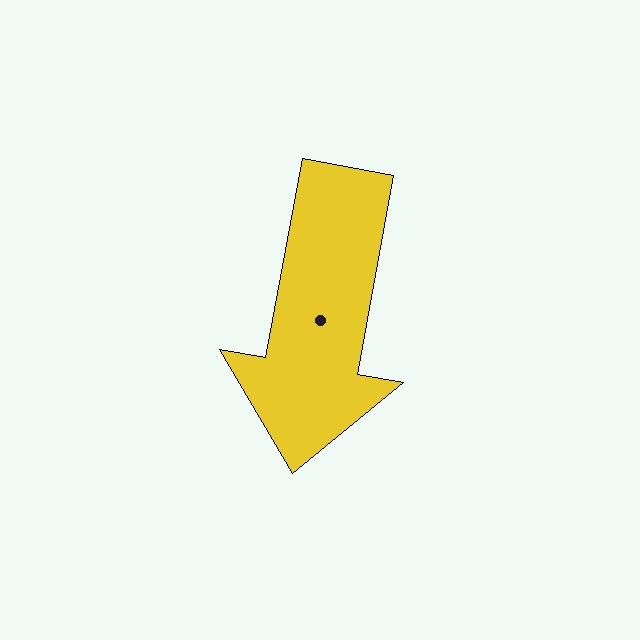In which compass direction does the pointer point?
South.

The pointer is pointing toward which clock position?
Roughly 6 o'clock.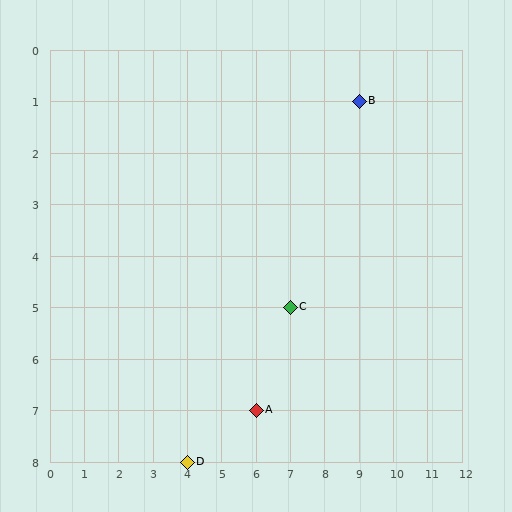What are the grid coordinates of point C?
Point C is at grid coordinates (7, 5).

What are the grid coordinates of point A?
Point A is at grid coordinates (6, 7).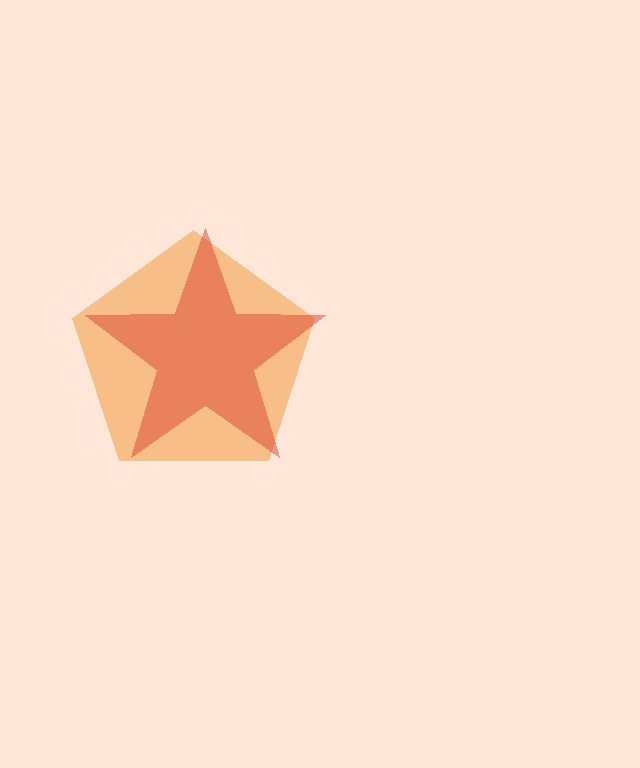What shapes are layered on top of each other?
The layered shapes are: an orange pentagon, a red star.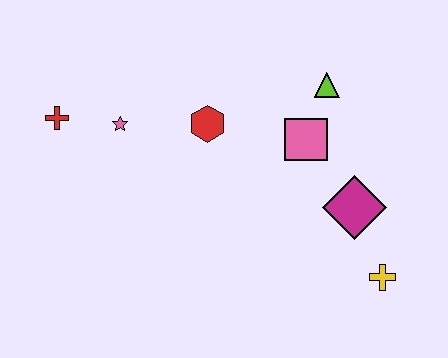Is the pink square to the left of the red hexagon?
No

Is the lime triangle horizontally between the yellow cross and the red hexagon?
Yes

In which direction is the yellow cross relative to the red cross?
The yellow cross is to the right of the red cross.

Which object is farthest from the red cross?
The yellow cross is farthest from the red cross.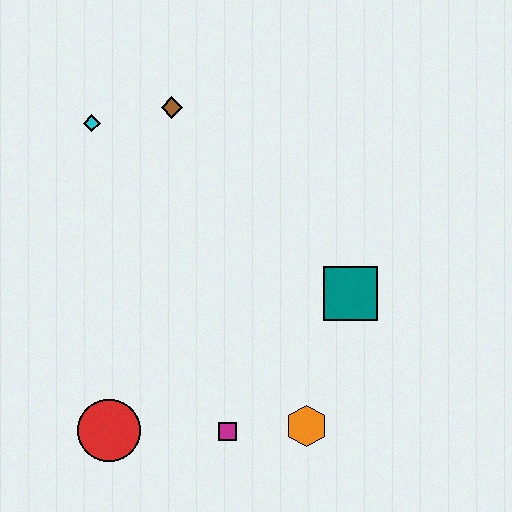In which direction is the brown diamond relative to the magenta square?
The brown diamond is above the magenta square.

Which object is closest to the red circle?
The magenta square is closest to the red circle.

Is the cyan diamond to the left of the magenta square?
Yes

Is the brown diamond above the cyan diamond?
Yes